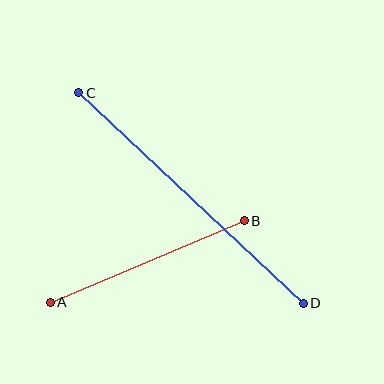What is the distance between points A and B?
The distance is approximately 210 pixels.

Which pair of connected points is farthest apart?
Points C and D are farthest apart.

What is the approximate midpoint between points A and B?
The midpoint is at approximately (147, 262) pixels.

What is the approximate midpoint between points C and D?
The midpoint is at approximately (191, 198) pixels.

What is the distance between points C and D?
The distance is approximately 307 pixels.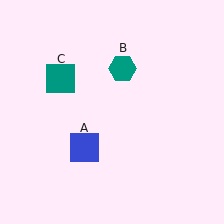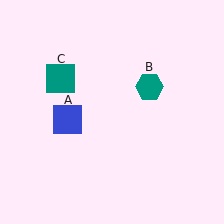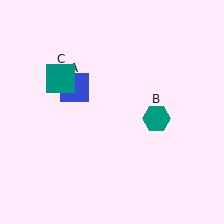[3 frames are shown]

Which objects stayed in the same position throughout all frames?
Teal square (object C) remained stationary.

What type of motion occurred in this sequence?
The blue square (object A), teal hexagon (object B) rotated clockwise around the center of the scene.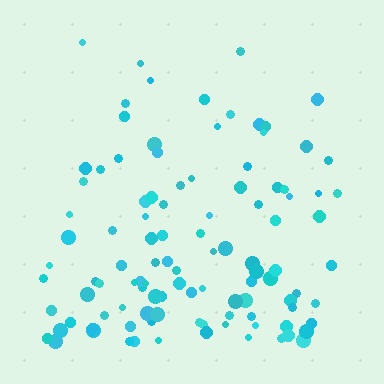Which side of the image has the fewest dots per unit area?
The top.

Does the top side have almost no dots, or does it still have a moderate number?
Still a moderate number, just noticeably fewer than the bottom.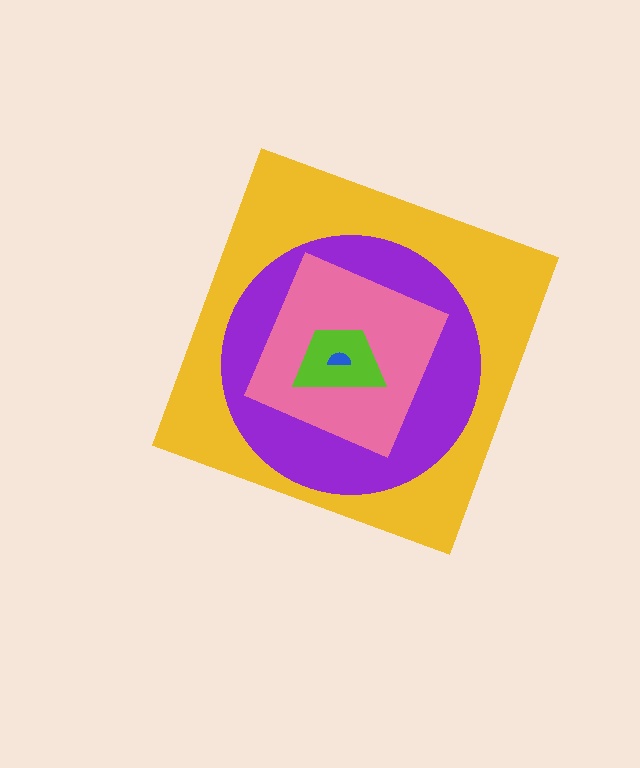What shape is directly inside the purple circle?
The pink square.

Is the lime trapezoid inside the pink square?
Yes.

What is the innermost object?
The blue semicircle.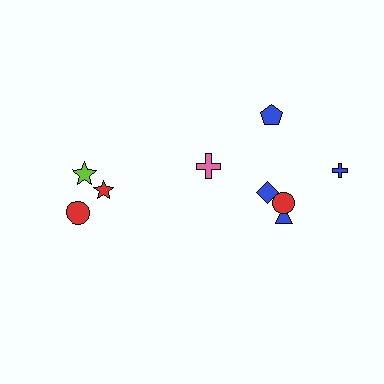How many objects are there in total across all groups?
There are 9 objects.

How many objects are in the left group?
There are 3 objects.